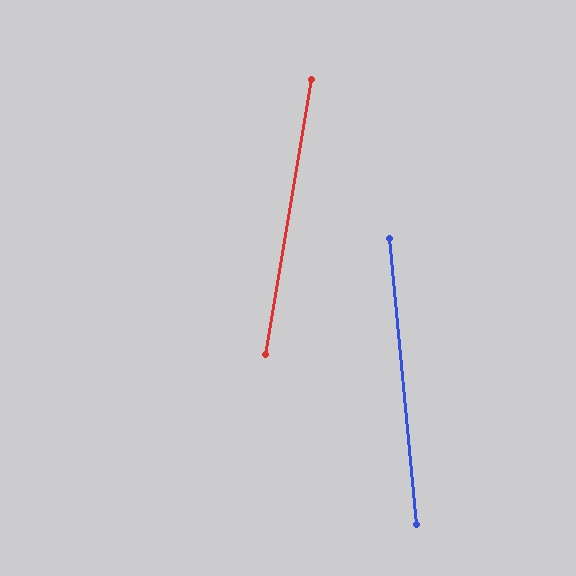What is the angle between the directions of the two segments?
Approximately 15 degrees.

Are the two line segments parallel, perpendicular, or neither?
Neither parallel nor perpendicular — they differ by about 15°.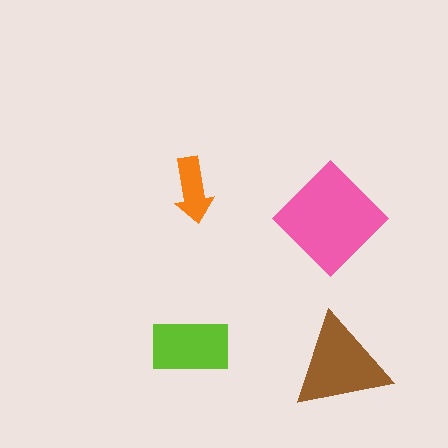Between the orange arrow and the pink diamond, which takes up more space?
The pink diamond.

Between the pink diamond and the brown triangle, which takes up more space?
The pink diamond.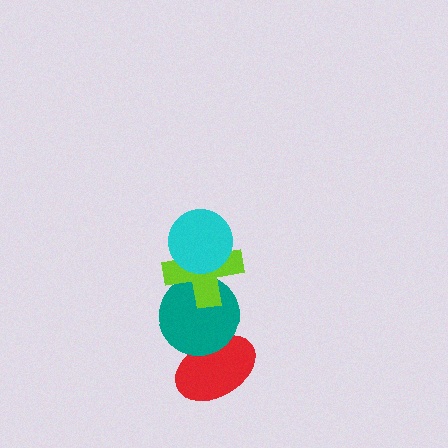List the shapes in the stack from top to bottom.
From top to bottom: the cyan circle, the lime cross, the teal circle, the red ellipse.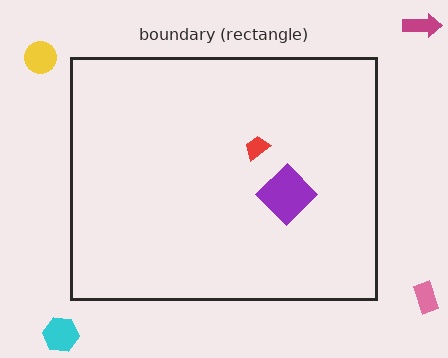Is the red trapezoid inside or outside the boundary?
Inside.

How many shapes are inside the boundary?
2 inside, 4 outside.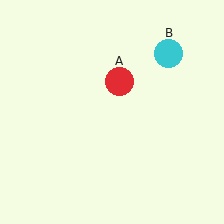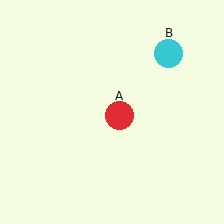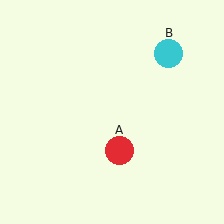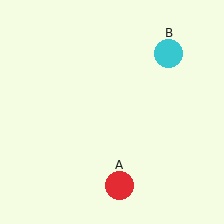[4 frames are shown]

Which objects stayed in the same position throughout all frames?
Cyan circle (object B) remained stationary.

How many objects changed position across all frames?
1 object changed position: red circle (object A).